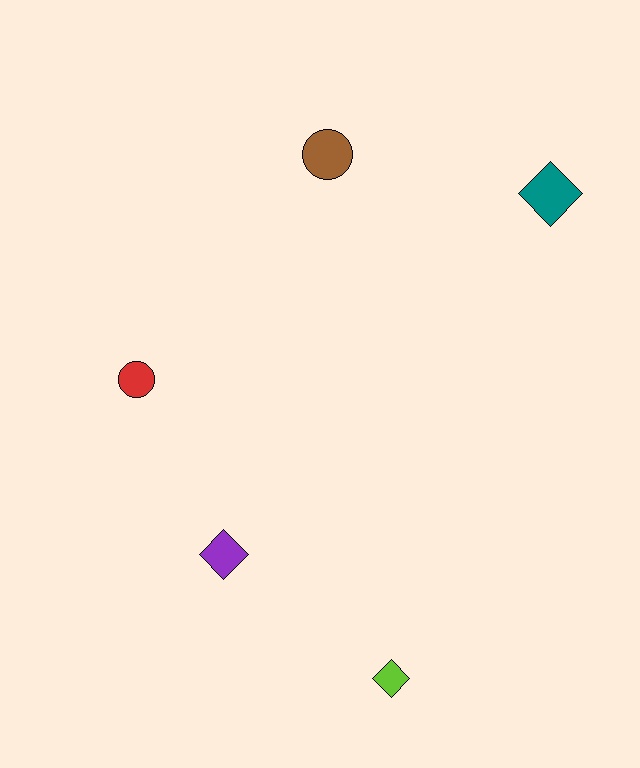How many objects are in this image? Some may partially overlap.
There are 5 objects.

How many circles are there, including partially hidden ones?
There are 2 circles.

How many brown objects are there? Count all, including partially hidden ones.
There is 1 brown object.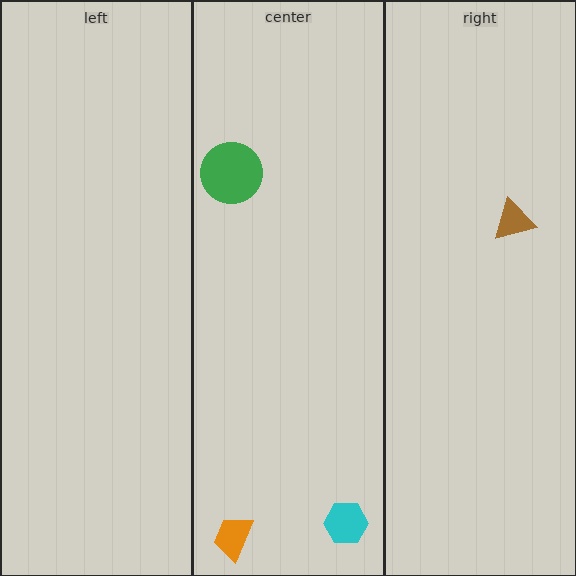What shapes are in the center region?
The orange trapezoid, the cyan hexagon, the green circle.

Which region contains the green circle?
The center region.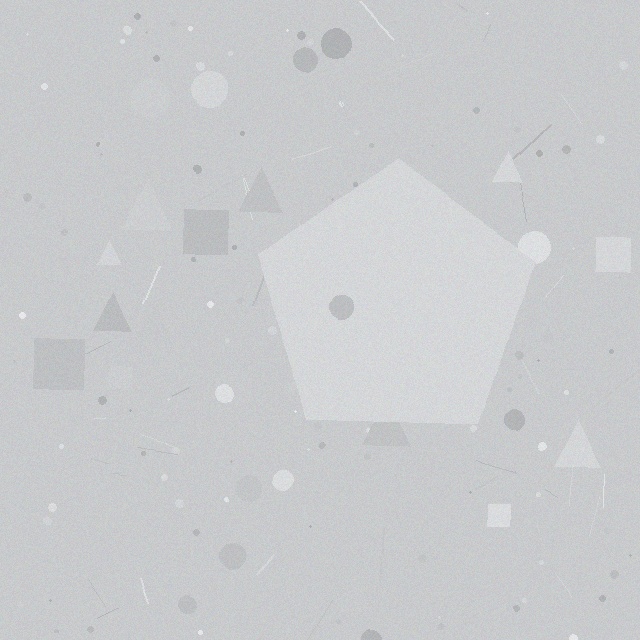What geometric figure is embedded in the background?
A pentagon is embedded in the background.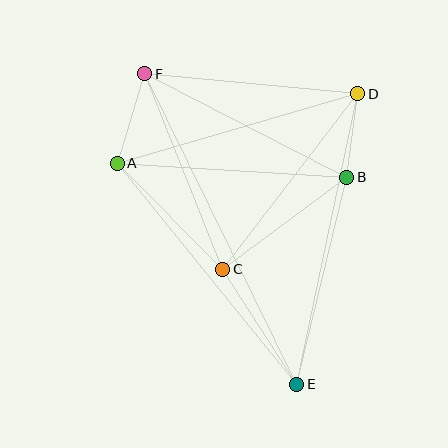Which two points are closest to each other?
Points B and D are closest to each other.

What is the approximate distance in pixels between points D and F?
The distance between D and F is approximately 214 pixels.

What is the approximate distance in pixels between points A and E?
The distance between A and E is approximately 285 pixels.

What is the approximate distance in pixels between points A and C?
The distance between A and C is approximately 150 pixels.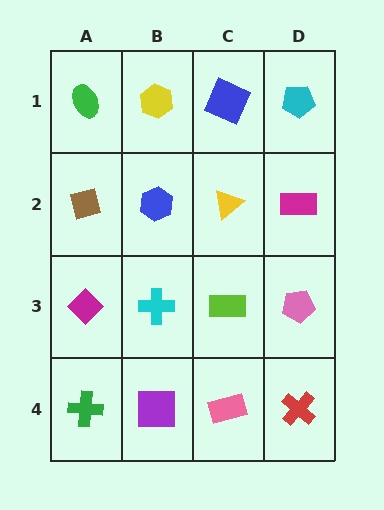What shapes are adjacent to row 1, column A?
A brown square (row 2, column A), a yellow hexagon (row 1, column B).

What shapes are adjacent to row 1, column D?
A magenta rectangle (row 2, column D), a blue square (row 1, column C).